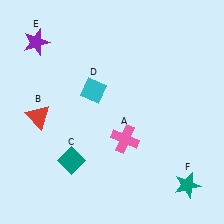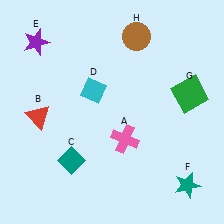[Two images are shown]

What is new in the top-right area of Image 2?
A green square (G) was added in the top-right area of Image 2.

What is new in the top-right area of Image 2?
A brown circle (H) was added in the top-right area of Image 2.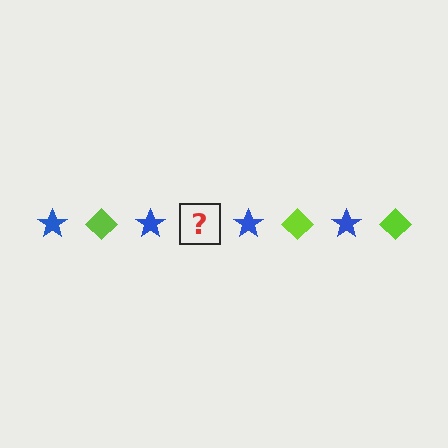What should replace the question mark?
The question mark should be replaced with a lime diamond.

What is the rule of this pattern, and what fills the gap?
The rule is that the pattern alternates between blue star and lime diamond. The gap should be filled with a lime diamond.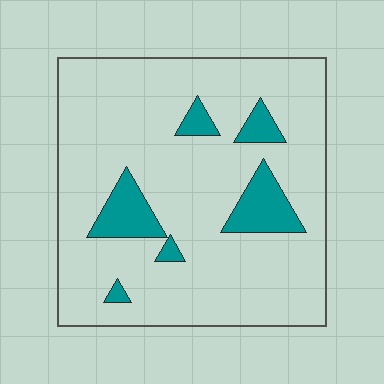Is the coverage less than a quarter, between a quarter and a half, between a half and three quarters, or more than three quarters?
Less than a quarter.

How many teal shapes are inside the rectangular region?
6.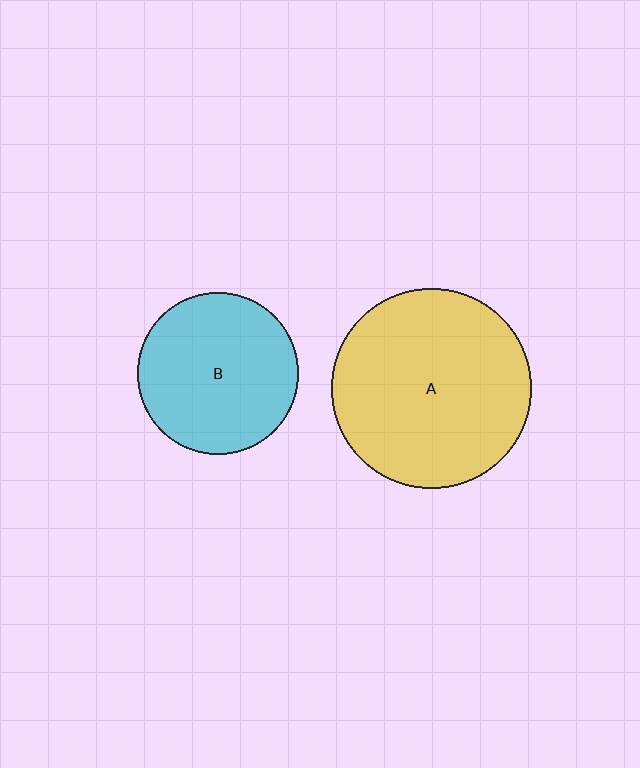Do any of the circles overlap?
No, none of the circles overlap.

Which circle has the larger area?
Circle A (yellow).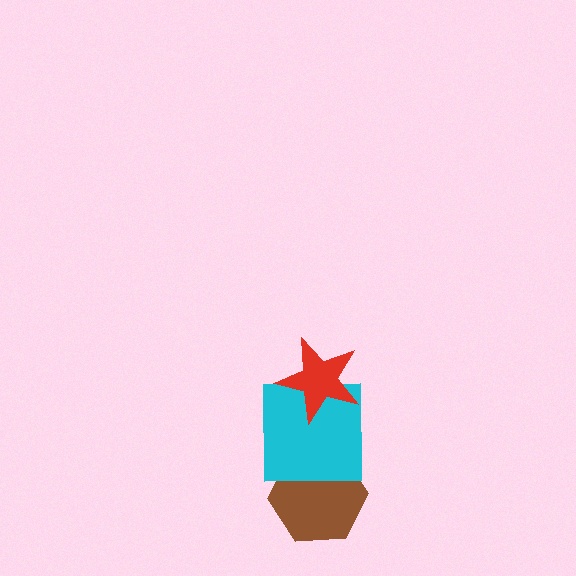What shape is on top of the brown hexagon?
The cyan square is on top of the brown hexagon.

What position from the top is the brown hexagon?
The brown hexagon is 3rd from the top.